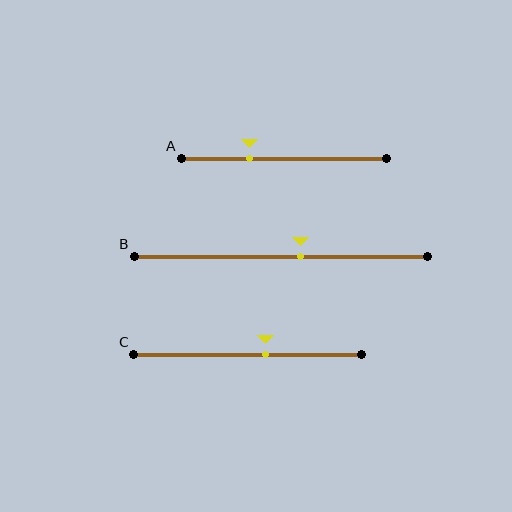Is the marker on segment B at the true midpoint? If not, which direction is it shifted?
No, the marker on segment B is shifted to the right by about 7% of the segment length.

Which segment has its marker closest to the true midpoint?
Segment B has its marker closest to the true midpoint.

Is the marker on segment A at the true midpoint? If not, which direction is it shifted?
No, the marker on segment A is shifted to the left by about 17% of the segment length.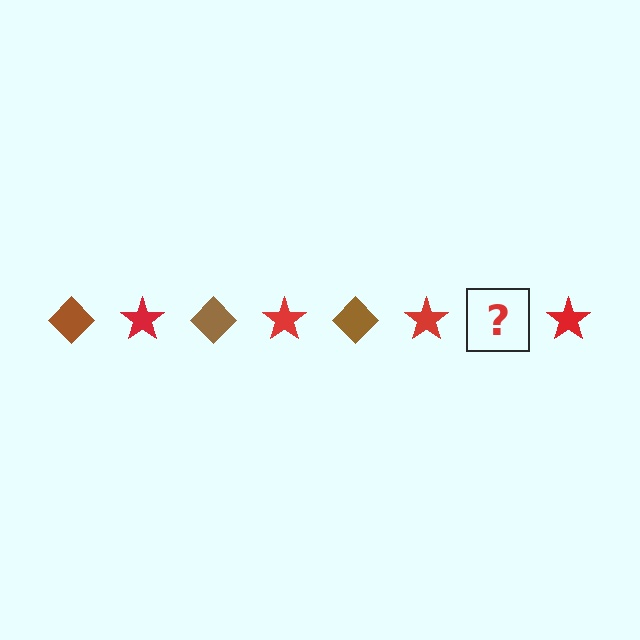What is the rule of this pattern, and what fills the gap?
The rule is that the pattern alternates between brown diamond and red star. The gap should be filled with a brown diamond.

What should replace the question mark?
The question mark should be replaced with a brown diamond.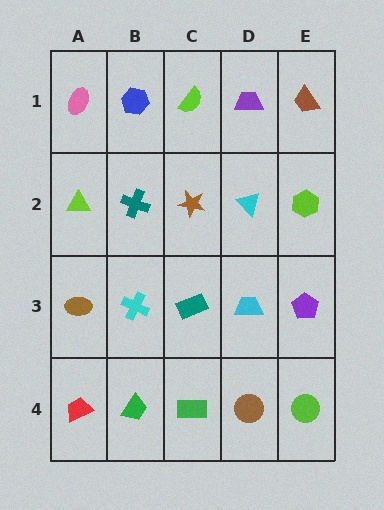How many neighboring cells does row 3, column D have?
4.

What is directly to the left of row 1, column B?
A pink ellipse.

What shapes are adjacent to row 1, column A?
A lime triangle (row 2, column A), a blue hexagon (row 1, column B).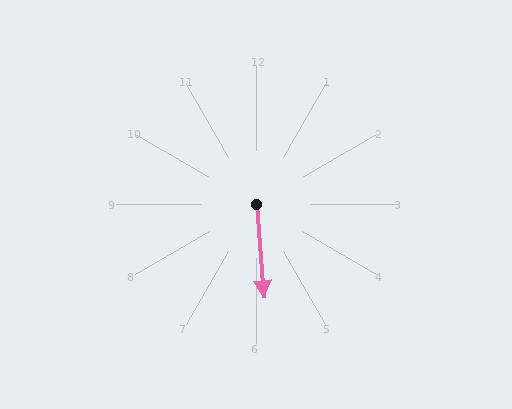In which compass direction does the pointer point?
South.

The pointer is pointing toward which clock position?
Roughly 6 o'clock.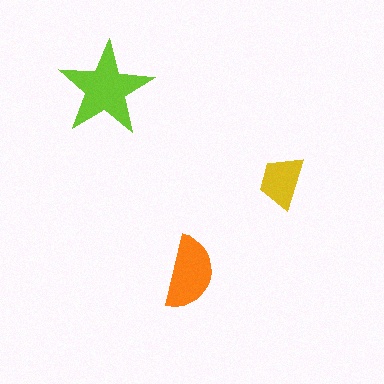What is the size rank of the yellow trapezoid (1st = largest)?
3rd.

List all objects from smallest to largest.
The yellow trapezoid, the orange semicircle, the lime star.